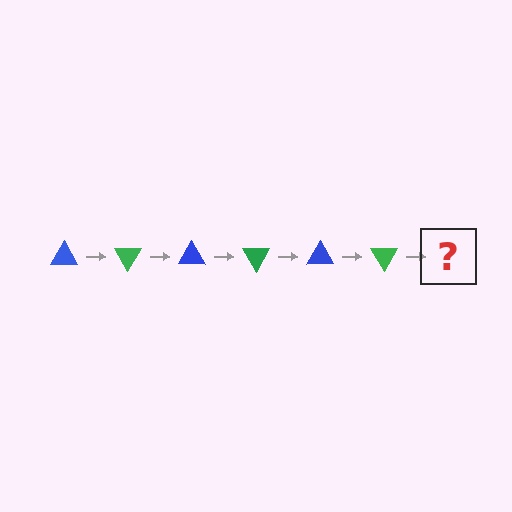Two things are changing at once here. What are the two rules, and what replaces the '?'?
The two rules are that it rotates 60 degrees each step and the color cycles through blue and green. The '?' should be a blue triangle, rotated 360 degrees from the start.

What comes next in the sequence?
The next element should be a blue triangle, rotated 360 degrees from the start.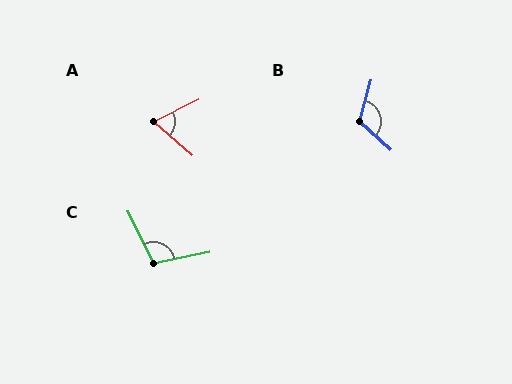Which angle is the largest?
B, at approximately 116 degrees.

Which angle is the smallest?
A, at approximately 68 degrees.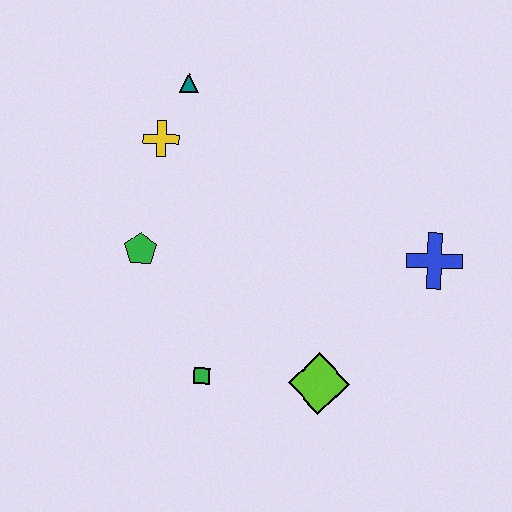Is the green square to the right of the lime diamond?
No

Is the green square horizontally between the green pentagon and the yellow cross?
No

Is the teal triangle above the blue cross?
Yes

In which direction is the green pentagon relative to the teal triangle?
The green pentagon is below the teal triangle.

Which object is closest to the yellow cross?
The teal triangle is closest to the yellow cross.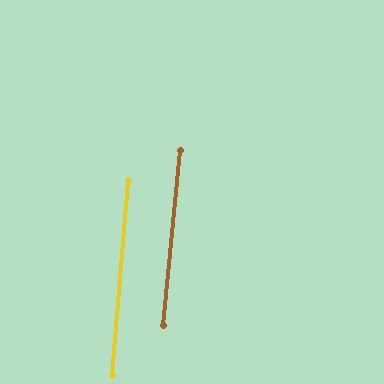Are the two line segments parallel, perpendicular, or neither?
Parallel — their directions differ by only 1.0°.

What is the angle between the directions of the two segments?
Approximately 1 degree.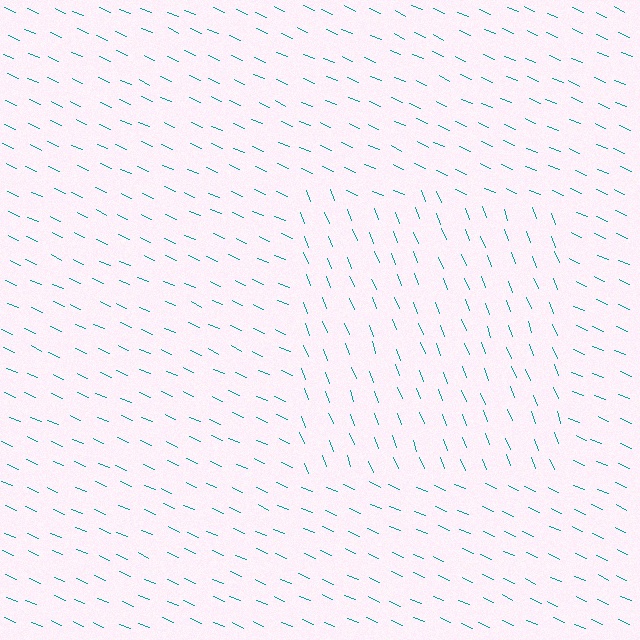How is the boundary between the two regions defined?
The boundary is defined purely by a change in line orientation (approximately 45 degrees difference). All lines are the same color and thickness.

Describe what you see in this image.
The image is filled with small teal line segments. A rectangle region in the image has lines oriented differently from the surrounding lines, creating a visible texture boundary.